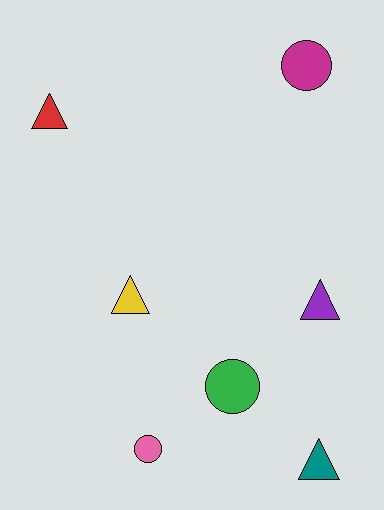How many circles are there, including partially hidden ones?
There are 3 circles.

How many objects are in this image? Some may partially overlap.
There are 7 objects.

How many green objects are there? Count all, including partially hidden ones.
There is 1 green object.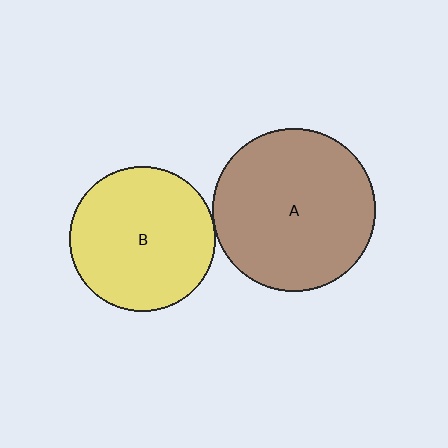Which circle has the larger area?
Circle A (brown).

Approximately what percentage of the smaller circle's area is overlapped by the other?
Approximately 5%.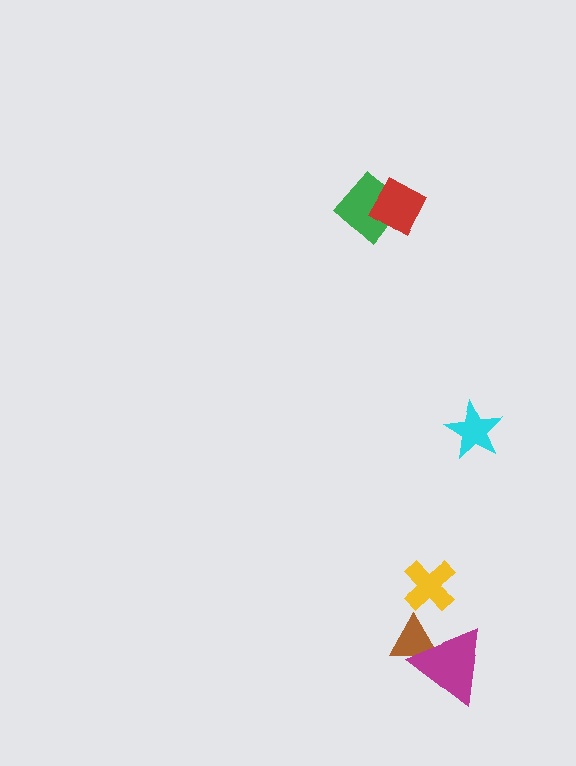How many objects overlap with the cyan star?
0 objects overlap with the cyan star.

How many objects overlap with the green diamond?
1 object overlaps with the green diamond.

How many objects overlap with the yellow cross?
0 objects overlap with the yellow cross.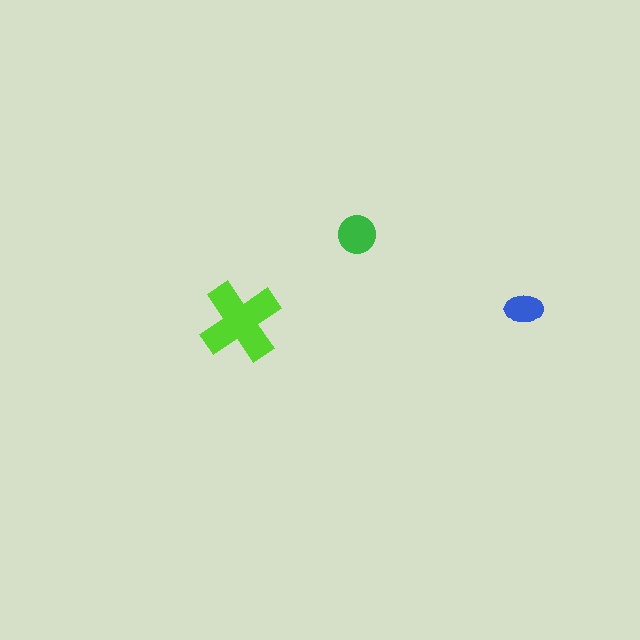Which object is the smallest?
The blue ellipse.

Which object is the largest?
The lime cross.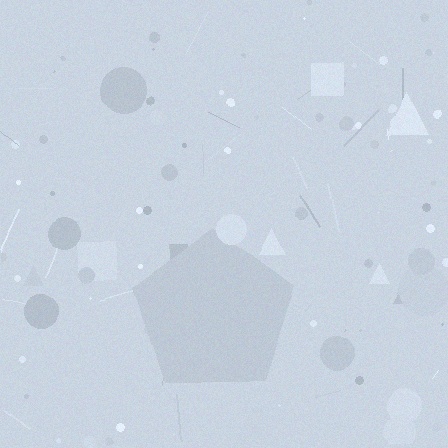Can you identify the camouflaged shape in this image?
The camouflaged shape is a pentagon.